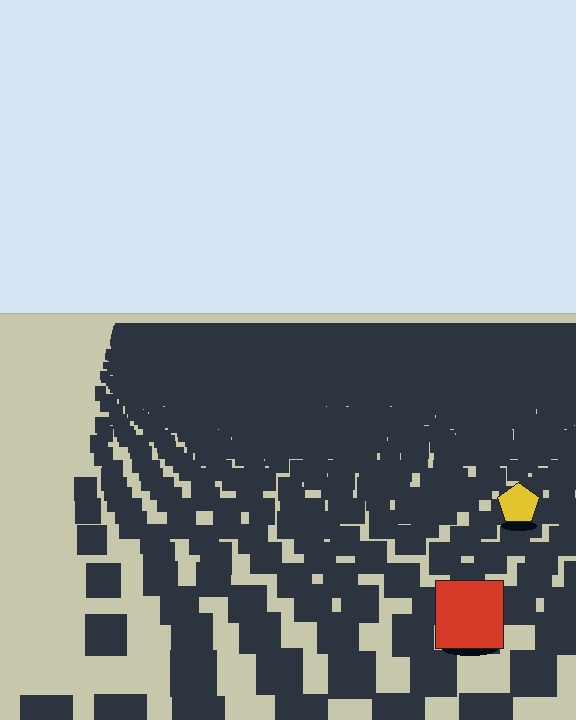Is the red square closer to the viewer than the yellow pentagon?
Yes. The red square is closer — you can tell from the texture gradient: the ground texture is coarser near it.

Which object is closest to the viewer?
The red square is closest. The texture marks near it are larger and more spread out.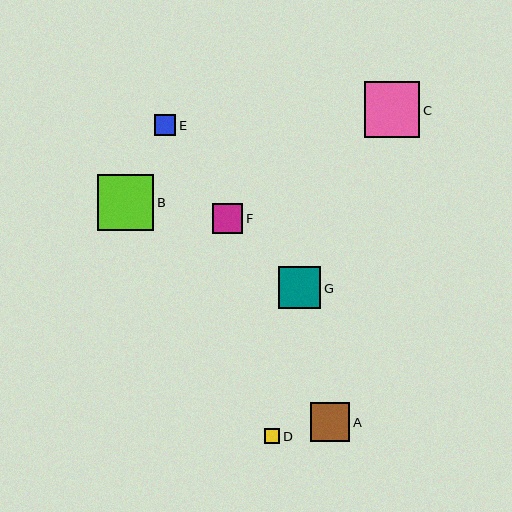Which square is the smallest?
Square D is the smallest with a size of approximately 15 pixels.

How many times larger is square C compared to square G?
Square C is approximately 1.3 times the size of square G.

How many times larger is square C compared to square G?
Square C is approximately 1.3 times the size of square G.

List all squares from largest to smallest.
From largest to smallest: B, C, G, A, F, E, D.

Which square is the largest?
Square B is the largest with a size of approximately 56 pixels.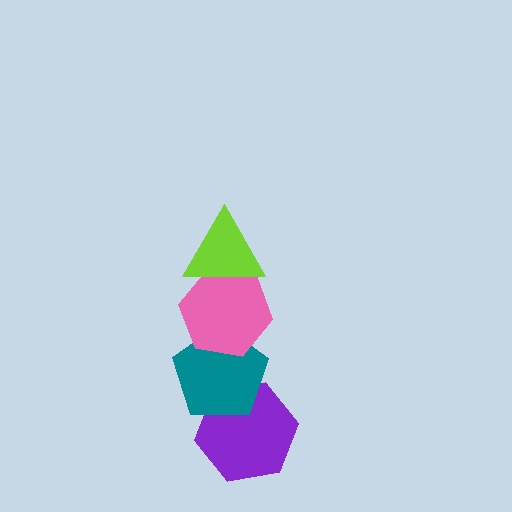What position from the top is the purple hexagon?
The purple hexagon is 4th from the top.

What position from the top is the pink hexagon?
The pink hexagon is 2nd from the top.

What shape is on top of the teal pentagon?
The pink hexagon is on top of the teal pentagon.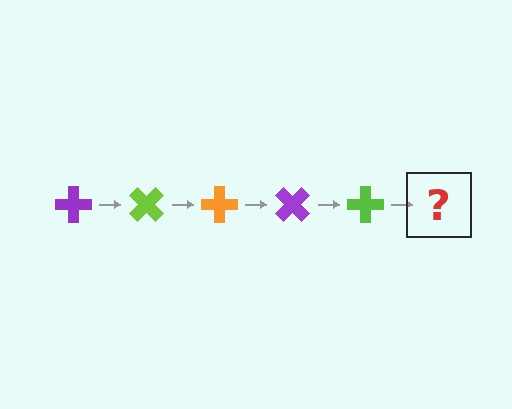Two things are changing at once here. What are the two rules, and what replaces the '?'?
The two rules are that it rotates 45 degrees each step and the color cycles through purple, lime, and orange. The '?' should be an orange cross, rotated 225 degrees from the start.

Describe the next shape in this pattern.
It should be an orange cross, rotated 225 degrees from the start.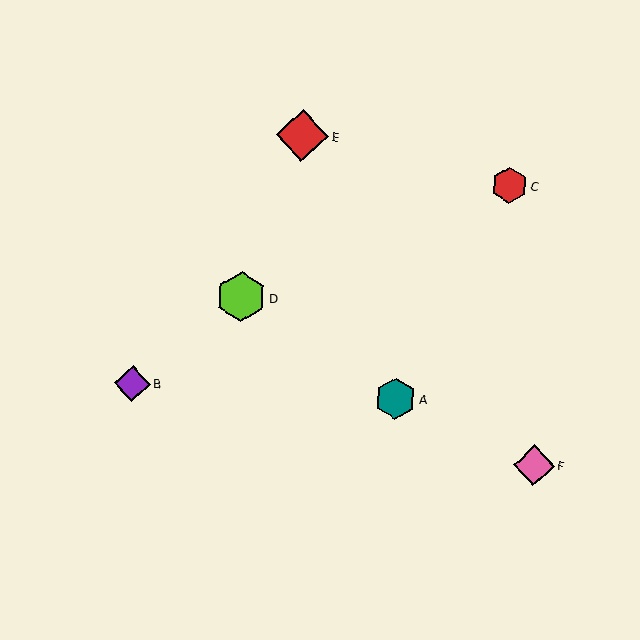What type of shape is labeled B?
Shape B is a purple diamond.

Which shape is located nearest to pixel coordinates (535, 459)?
The pink diamond (labeled F) at (534, 465) is nearest to that location.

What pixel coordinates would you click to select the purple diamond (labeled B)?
Click at (132, 384) to select the purple diamond B.